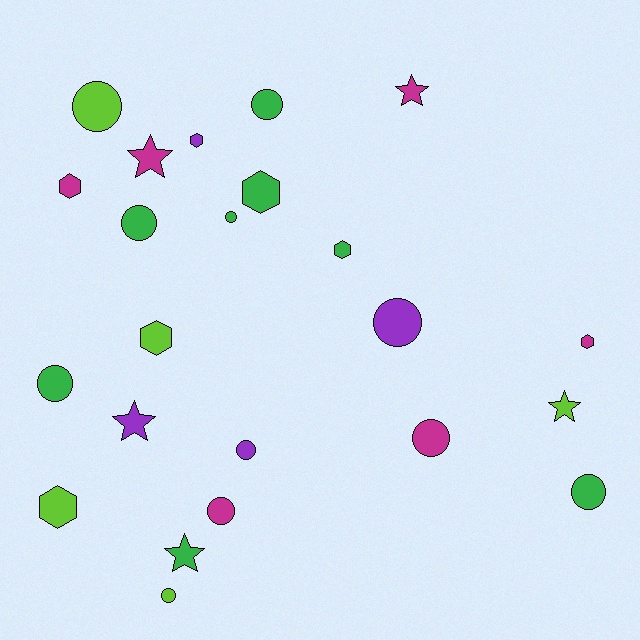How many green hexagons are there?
There are 2 green hexagons.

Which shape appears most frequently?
Circle, with 11 objects.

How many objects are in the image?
There are 23 objects.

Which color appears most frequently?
Green, with 8 objects.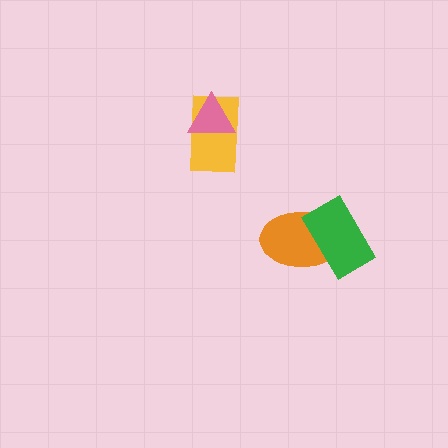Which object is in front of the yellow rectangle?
The pink triangle is in front of the yellow rectangle.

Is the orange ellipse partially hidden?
Yes, it is partially covered by another shape.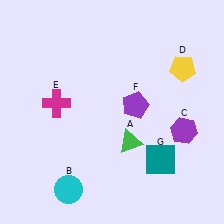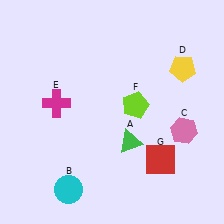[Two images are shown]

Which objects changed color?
C changed from purple to pink. F changed from purple to lime. G changed from teal to red.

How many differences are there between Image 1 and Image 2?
There are 3 differences between the two images.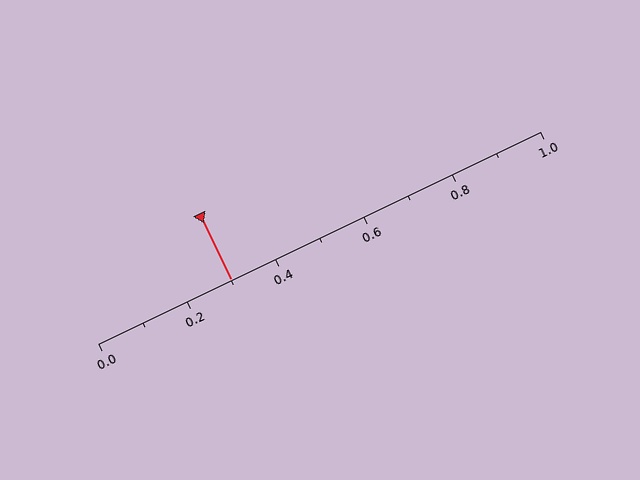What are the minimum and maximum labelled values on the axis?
The axis runs from 0.0 to 1.0.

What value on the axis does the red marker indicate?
The marker indicates approximately 0.3.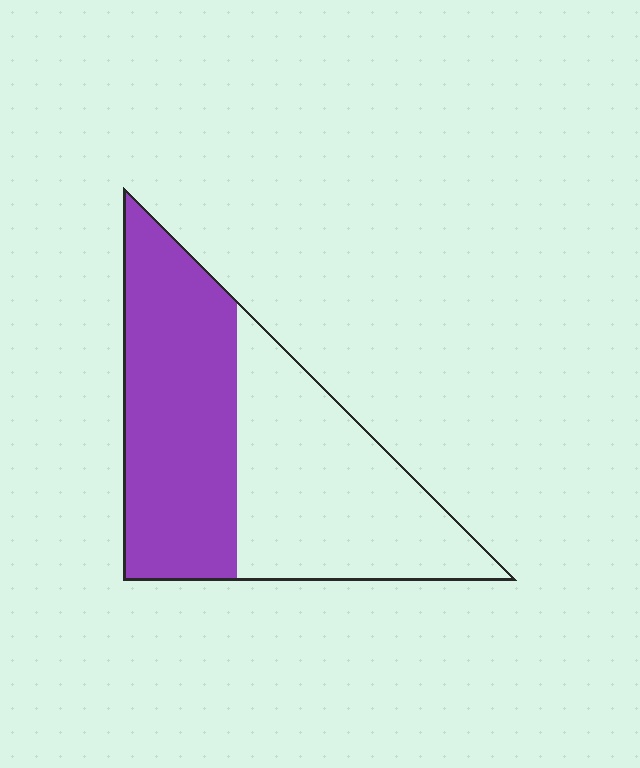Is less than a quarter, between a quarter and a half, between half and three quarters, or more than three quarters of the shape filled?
Between a quarter and a half.